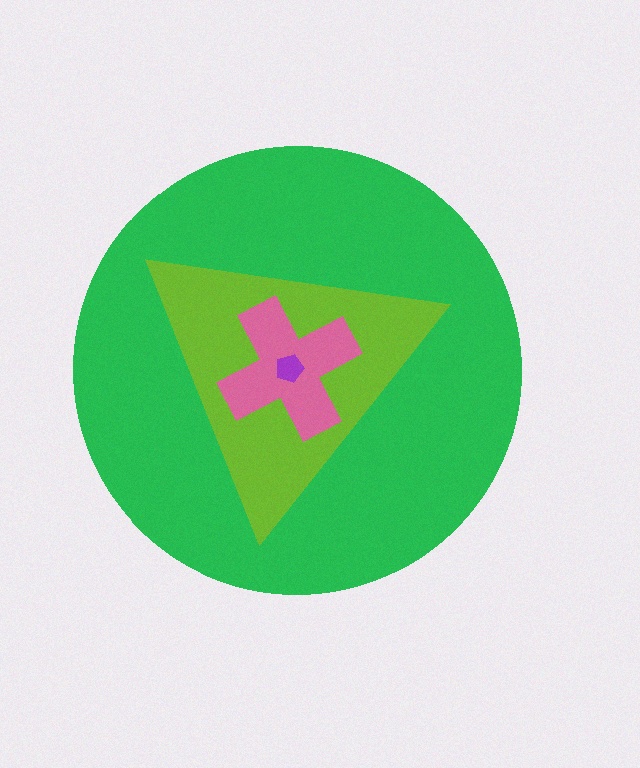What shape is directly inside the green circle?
The lime triangle.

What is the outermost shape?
The green circle.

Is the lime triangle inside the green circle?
Yes.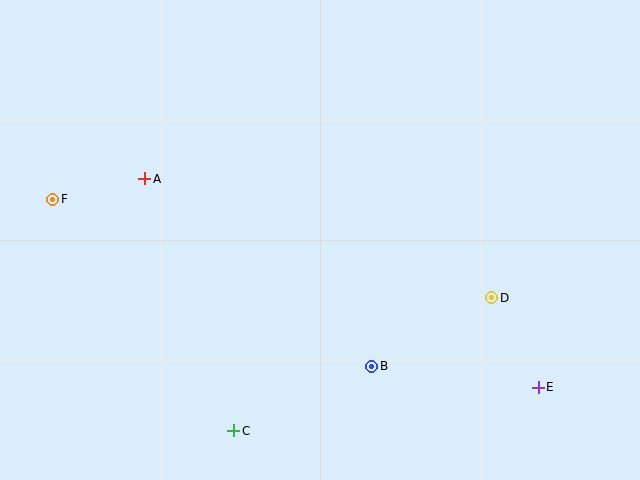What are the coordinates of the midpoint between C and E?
The midpoint between C and E is at (386, 409).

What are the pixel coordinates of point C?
Point C is at (234, 431).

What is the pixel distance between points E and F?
The distance between E and F is 521 pixels.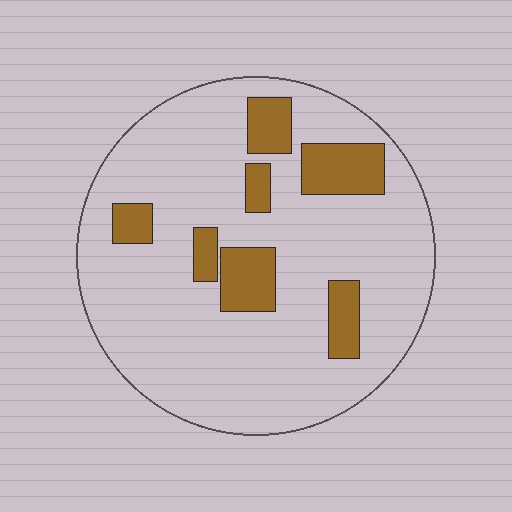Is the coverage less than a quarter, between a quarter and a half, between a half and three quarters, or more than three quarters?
Less than a quarter.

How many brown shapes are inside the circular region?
7.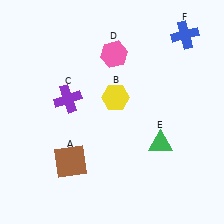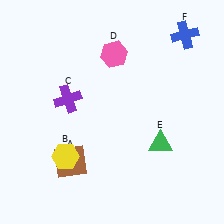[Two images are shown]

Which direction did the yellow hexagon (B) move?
The yellow hexagon (B) moved down.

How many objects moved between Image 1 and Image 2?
1 object moved between the two images.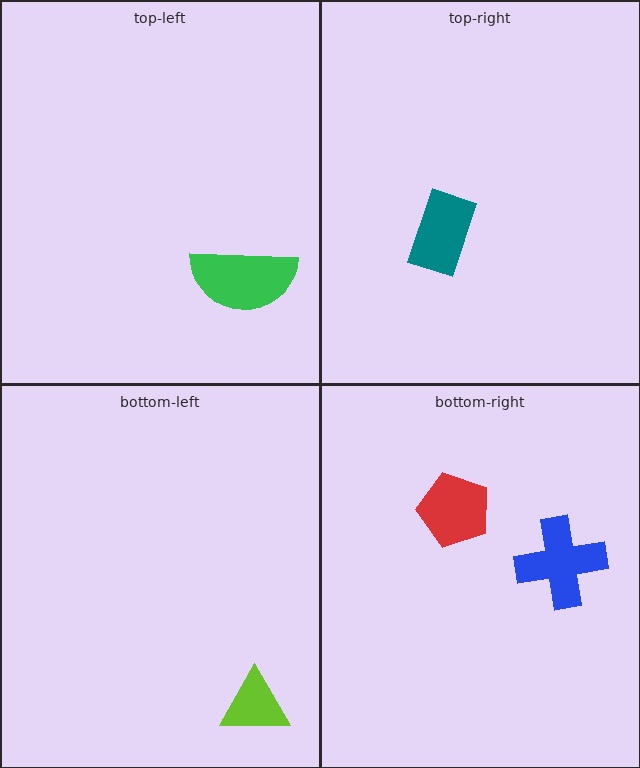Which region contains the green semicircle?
The top-left region.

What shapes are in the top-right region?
The teal rectangle.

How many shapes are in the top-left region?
1.